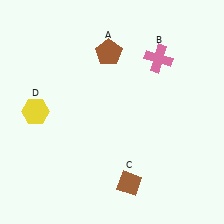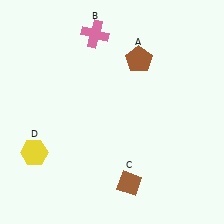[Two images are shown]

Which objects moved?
The objects that moved are: the brown pentagon (A), the pink cross (B), the yellow hexagon (D).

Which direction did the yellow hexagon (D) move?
The yellow hexagon (D) moved down.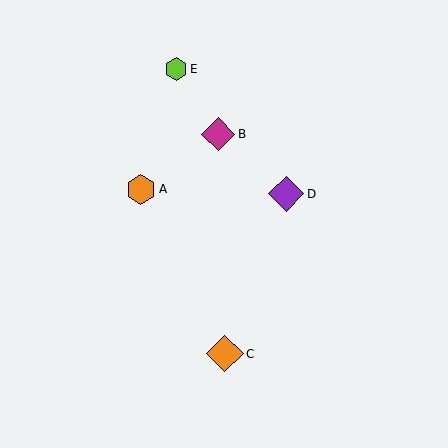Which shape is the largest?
The orange diamond (labeled C) is the largest.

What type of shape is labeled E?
Shape E is a lime hexagon.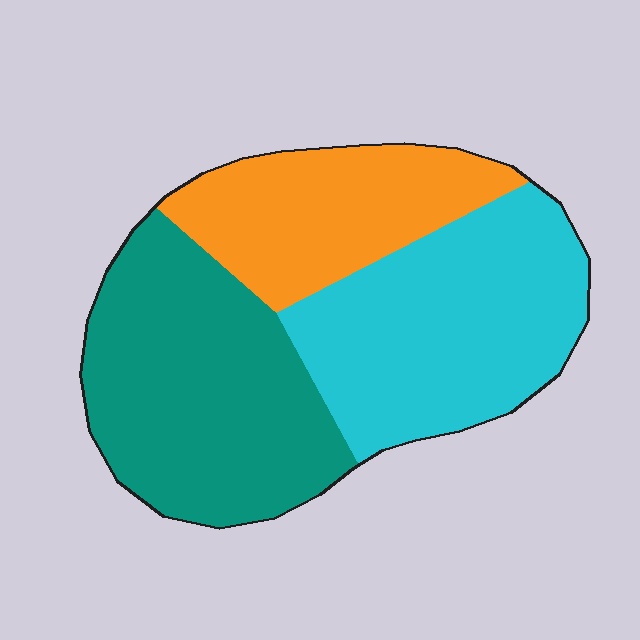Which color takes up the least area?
Orange, at roughly 25%.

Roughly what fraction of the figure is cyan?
Cyan covers 37% of the figure.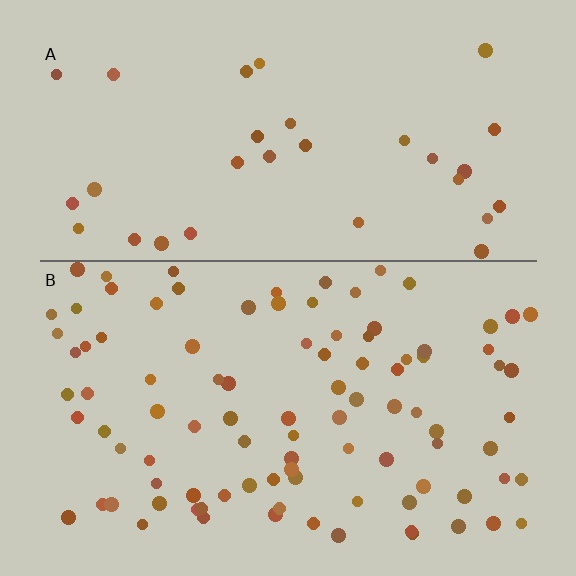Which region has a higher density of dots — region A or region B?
B (the bottom).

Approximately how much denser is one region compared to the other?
Approximately 3.0× — region B over region A.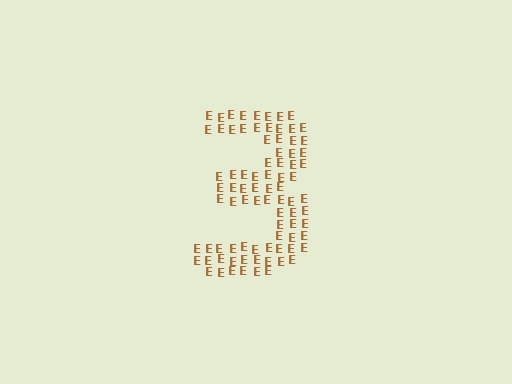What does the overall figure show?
The overall figure shows the digit 3.